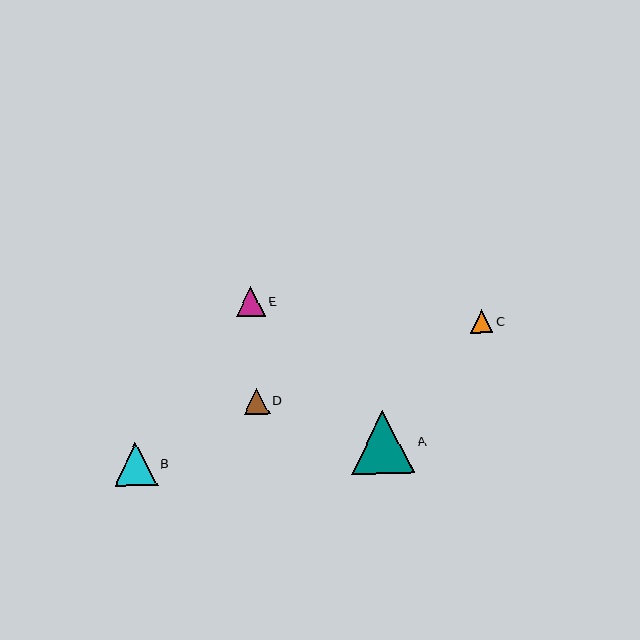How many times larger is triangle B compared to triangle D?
Triangle B is approximately 1.6 times the size of triangle D.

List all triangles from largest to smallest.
From largest to smallest: A, B, E, D, C.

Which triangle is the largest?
Triangle A is the largest with a size of approximately 63 pixels.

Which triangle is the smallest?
Triangle C is the smallest with a size of approximately 22 pixels.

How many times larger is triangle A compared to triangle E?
Triangle A is approximately 2.1 times the size of triangle E.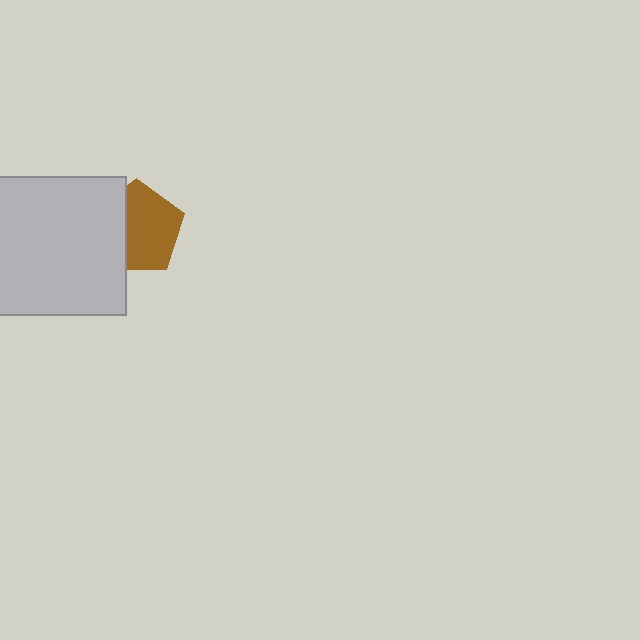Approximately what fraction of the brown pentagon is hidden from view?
Roughly 37% of the brown pentagon is hidden behind the light gray square.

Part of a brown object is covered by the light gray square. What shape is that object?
It is a pentagon.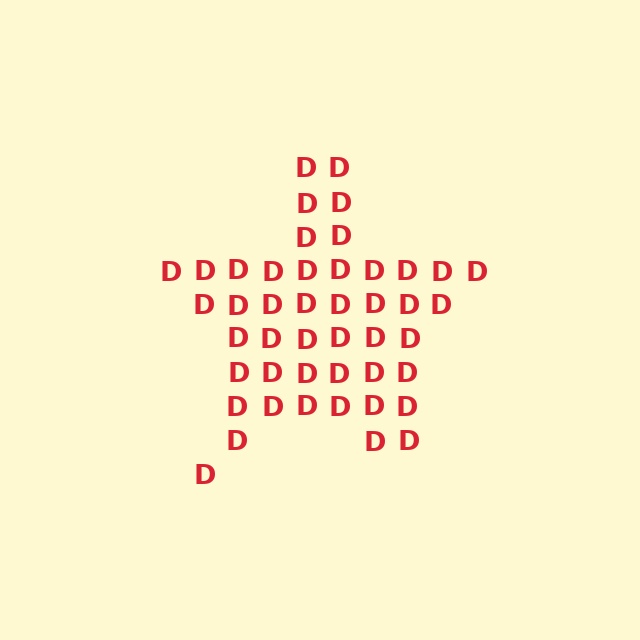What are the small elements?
The small elements are letter D's.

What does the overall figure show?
The overall figure shows a star.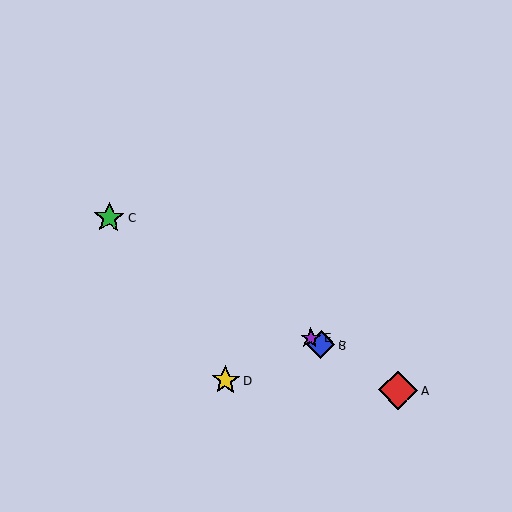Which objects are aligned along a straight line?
Objects A, B, C, E are aligned along a straight line.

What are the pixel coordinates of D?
Object D is at (225, 380).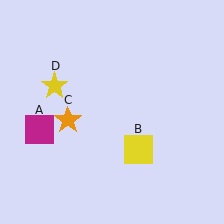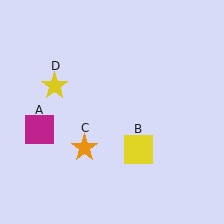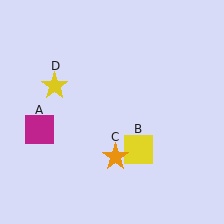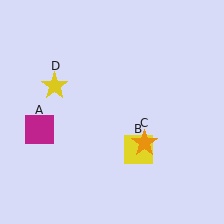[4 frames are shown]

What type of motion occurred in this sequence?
The orange star (object C) rotated counterclockwise around the center of the scene.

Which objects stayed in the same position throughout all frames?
Magenta square (object A) and yellow square (object B) and yellow star (object D) remained stationary.